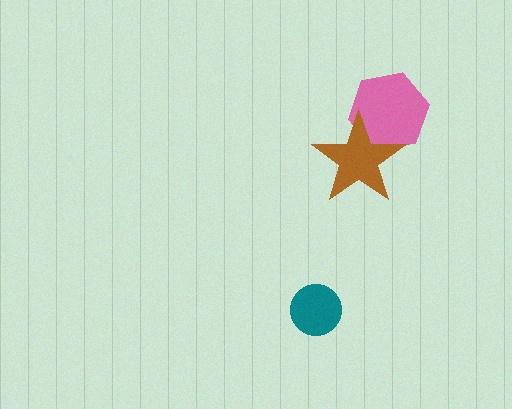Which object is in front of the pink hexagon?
The brown star is in front of the pink hexagon.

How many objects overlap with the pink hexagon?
1 object overlaps with the pink hexagon.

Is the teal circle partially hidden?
No, no other shape covers it.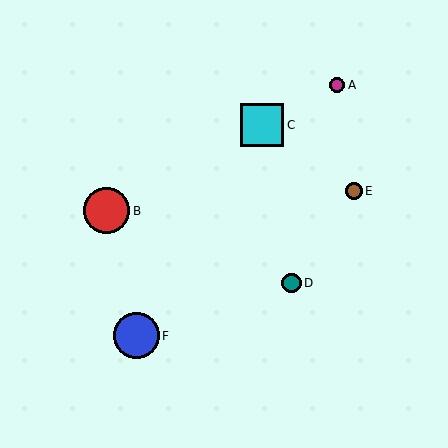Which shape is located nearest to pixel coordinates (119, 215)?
The red circle (labeled B) at (107, 211) is nearest to that location.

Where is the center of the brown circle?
The center of the brown circle is at (354, 191).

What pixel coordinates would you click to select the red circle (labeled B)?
Click at (107, 211) to select the red circle B.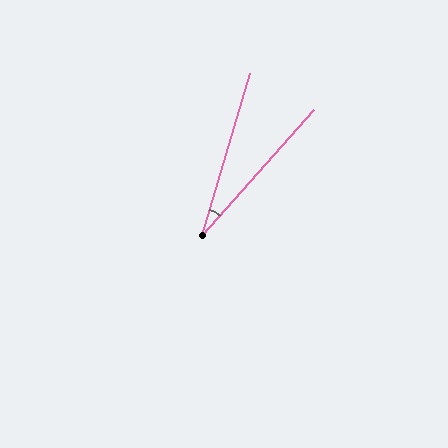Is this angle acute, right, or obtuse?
It is acute.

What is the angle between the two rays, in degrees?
Approximately 25 degrees.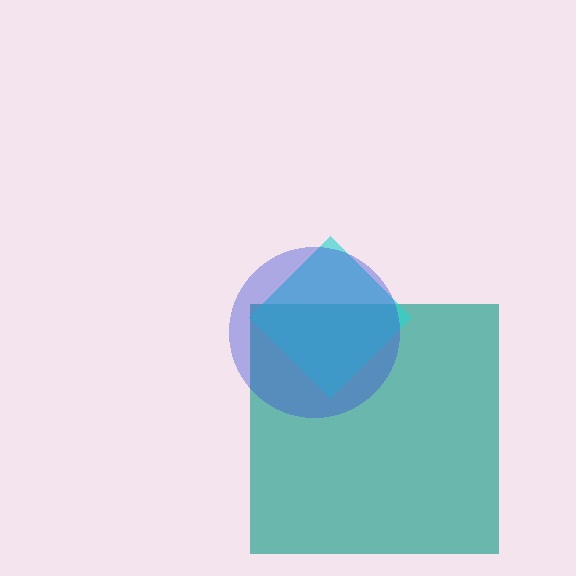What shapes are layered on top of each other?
The layered shapes are: a teal square, a cyan diamond, a blue circle.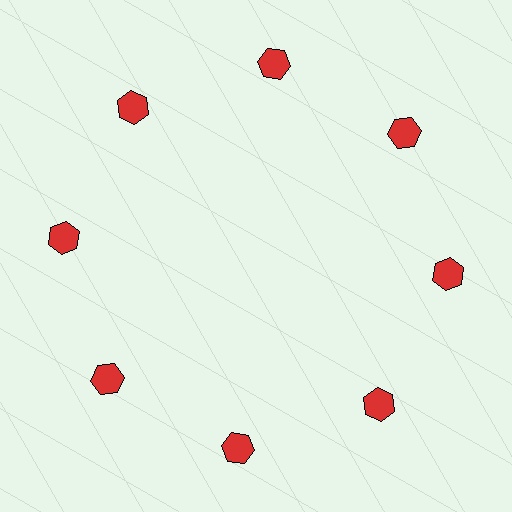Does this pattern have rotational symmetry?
Yes, this pattern has 8-fold rotational symmetry. It looks the same after rotating 45 degrees around the center.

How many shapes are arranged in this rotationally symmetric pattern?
There are 8 shapes, arranged in 8 groups of 1.